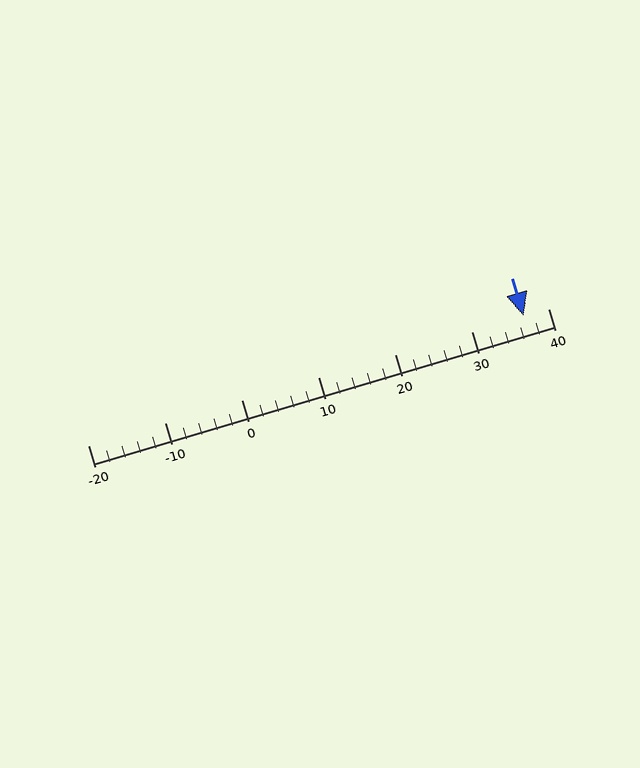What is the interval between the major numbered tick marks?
The major tick marks are spaced 10 units apart.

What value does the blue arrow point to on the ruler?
The blue arrow points to approximately 37.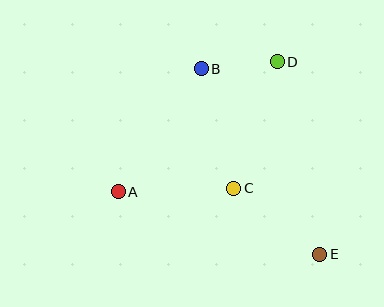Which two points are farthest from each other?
Points B and E are farthest from each other.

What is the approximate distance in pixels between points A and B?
The distance between A and B is approximately 149 pixels.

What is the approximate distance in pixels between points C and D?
The distance between C and D is approximately 134 pixels.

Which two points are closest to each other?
Points B and D are closest to each other.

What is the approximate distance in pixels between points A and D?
The distance between A and D is approximately 206 pixels.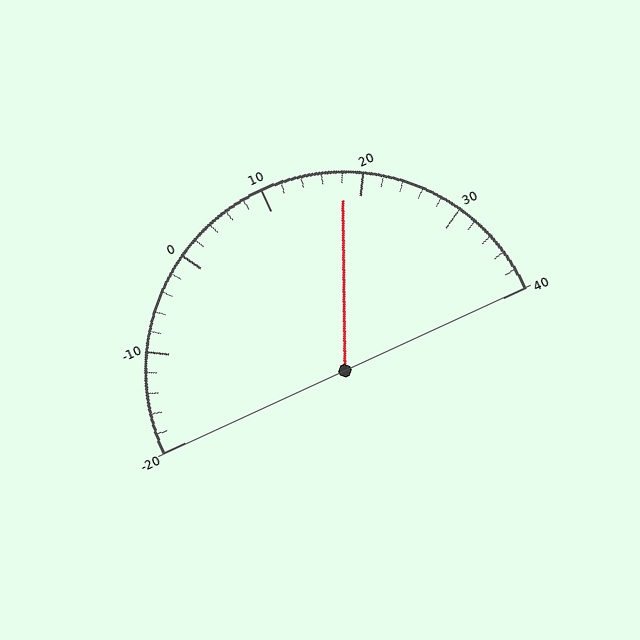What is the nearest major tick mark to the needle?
The nearest major tick mark is 20.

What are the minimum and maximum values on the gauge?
The gauge ranges from -20 to 40.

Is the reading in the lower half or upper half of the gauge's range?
The reading is in the upper half of the range (-20 to 40).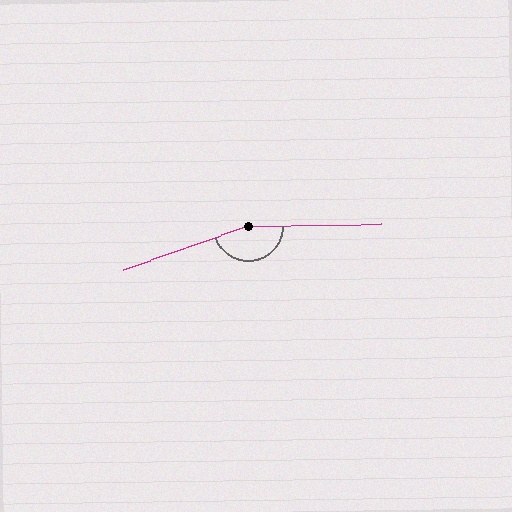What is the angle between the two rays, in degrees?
Approximately 162 degrees.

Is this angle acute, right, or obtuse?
It is obtuse.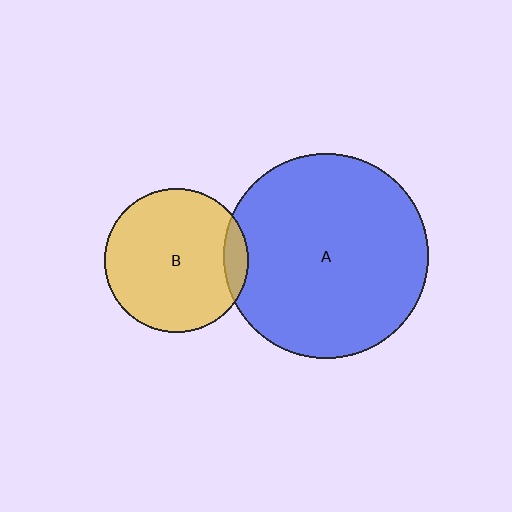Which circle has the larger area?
Circle A (blue).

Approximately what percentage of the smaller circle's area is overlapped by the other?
Approximately 10%.